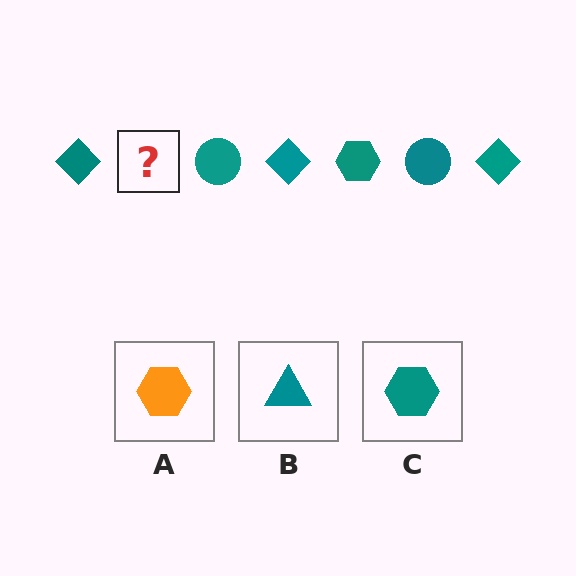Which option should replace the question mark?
Option C.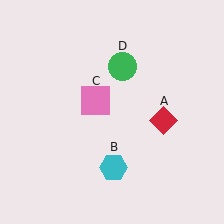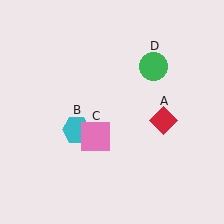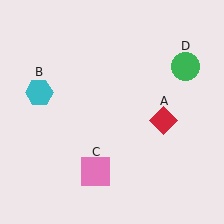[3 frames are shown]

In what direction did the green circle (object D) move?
The green circle (object D) moved right.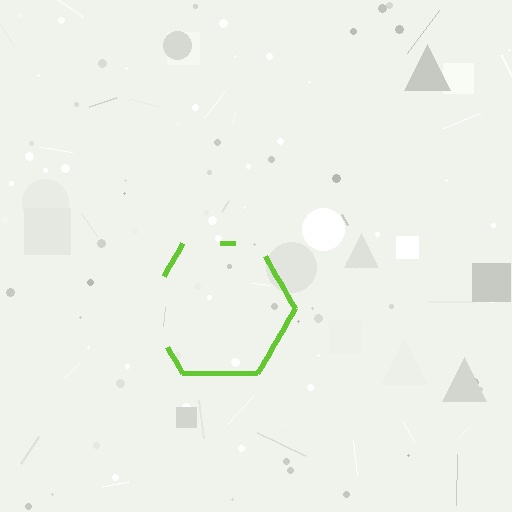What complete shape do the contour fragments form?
The contour fragments form a hexagon.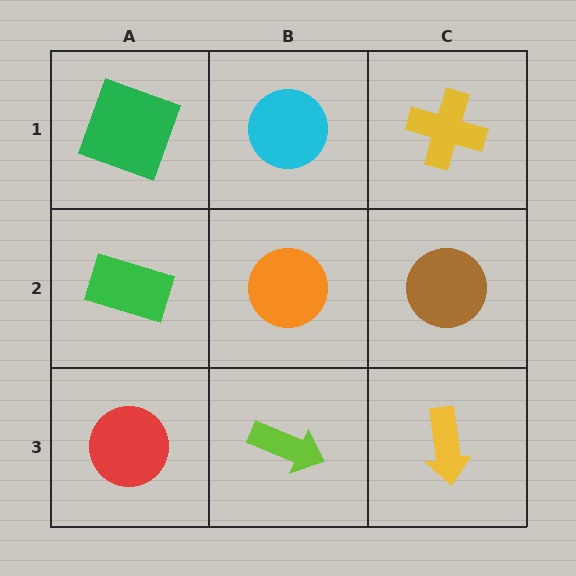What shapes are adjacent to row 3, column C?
A brown circle (row 2, column C), a lime arrow (row 3, column B).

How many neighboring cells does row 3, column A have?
2.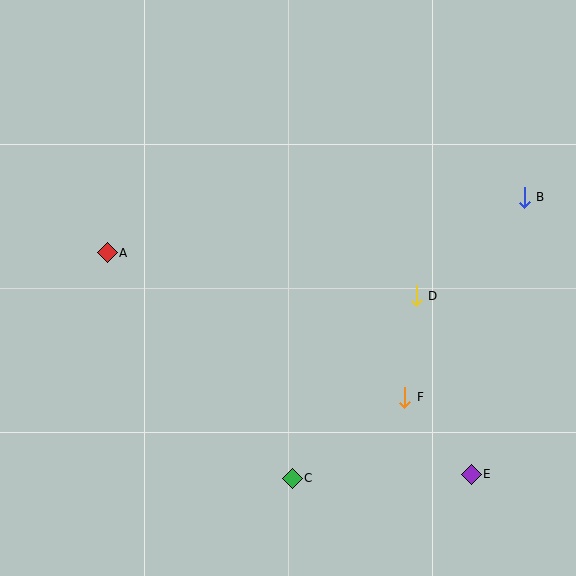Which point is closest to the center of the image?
Point D at (416, 296) is closest to the center.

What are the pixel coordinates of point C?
Point C is at (292, 478).